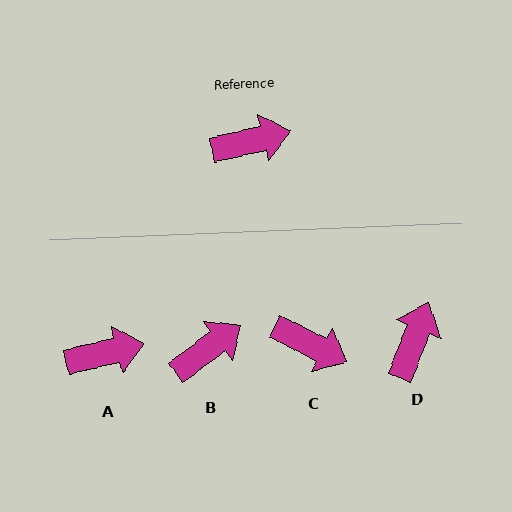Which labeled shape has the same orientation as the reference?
A.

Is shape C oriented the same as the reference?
No, it is off by about 40 degrees.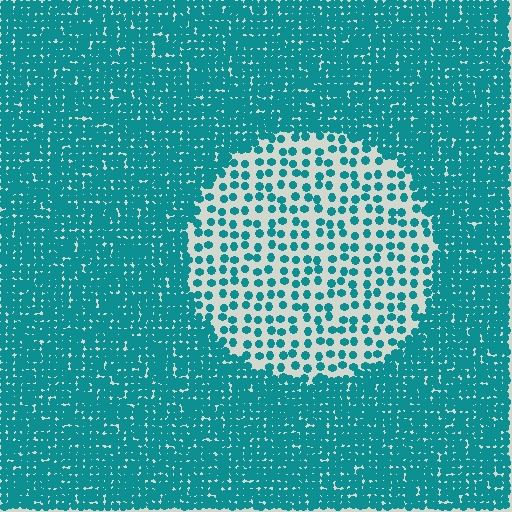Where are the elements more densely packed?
The elements are more densely packed outside the circle boundary.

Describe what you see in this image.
The image contains small teal elements arranged at two different densities. A circle-shaped region is visible where the elements are less densely packed than the surrounding area.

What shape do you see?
I see a circle.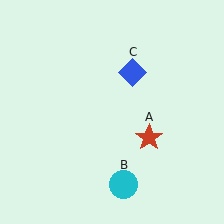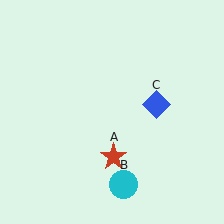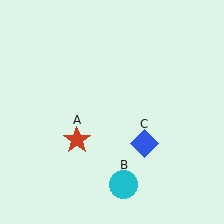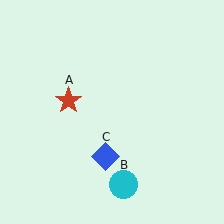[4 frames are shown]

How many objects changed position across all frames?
2 objects changed position: red star (object A), blue diamond (object C).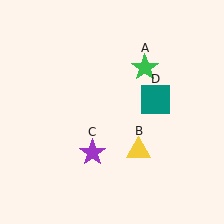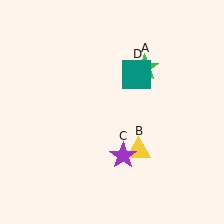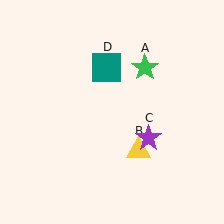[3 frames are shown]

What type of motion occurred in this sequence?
The purple star (object C), teal square (object D) rotated counterclockwise around the center of the scene.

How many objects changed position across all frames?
2 objects changed position: purple star (object C), teal square (object D).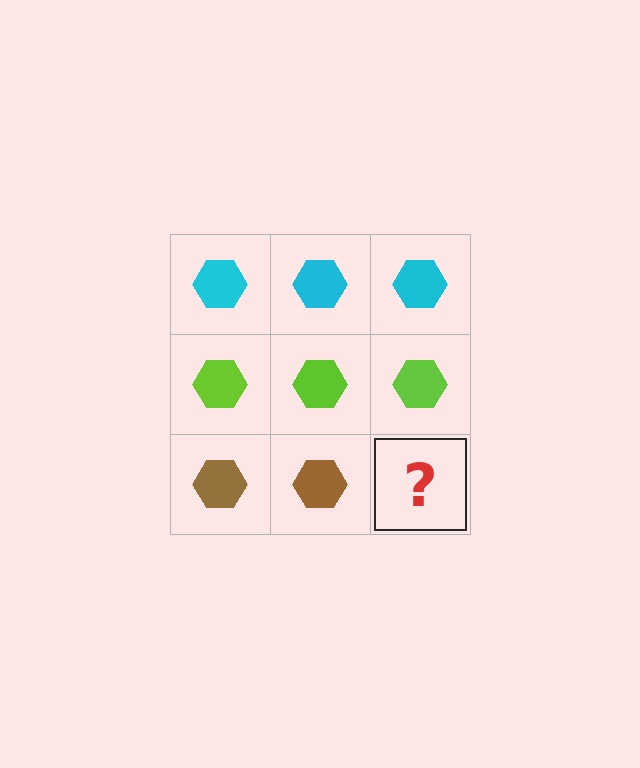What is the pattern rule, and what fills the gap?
The rule is that each row has a consistent color. The gap should be filled with a brown hexagon.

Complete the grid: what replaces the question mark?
The question mark should be replaced with a brown hexagon.